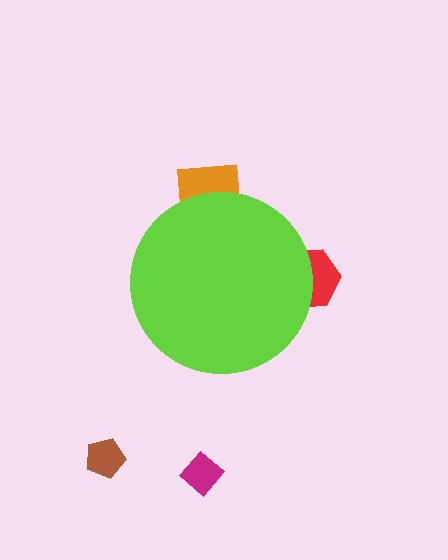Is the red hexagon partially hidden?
Yes, the red hexagon is partially hidden behind the lime circle.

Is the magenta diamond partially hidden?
No, the magenta diamond is fully visible.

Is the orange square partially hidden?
Yes, the orange square is partially hidden behind the lime circle.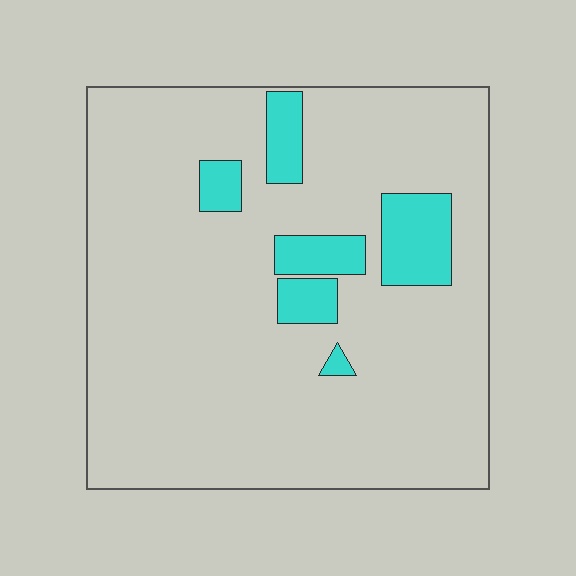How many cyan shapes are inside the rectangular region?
6.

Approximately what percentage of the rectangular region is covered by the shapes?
Approximately 10%.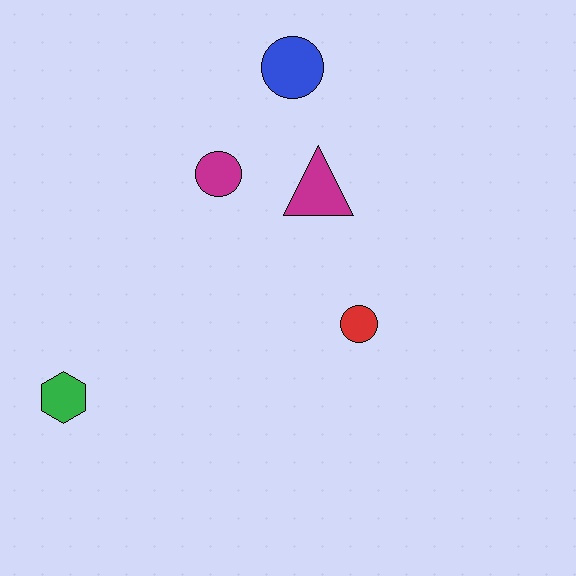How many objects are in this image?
There are 5 objects.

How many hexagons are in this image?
There is 1 hexagon.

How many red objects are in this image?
There is 1 red object.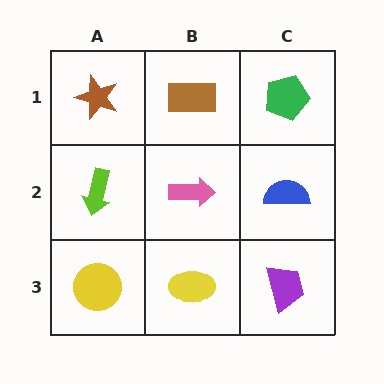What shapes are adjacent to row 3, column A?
A lime arrow (row 2, column A), a yellow ellipse (row 3, column B).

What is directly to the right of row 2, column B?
A blue semicircle.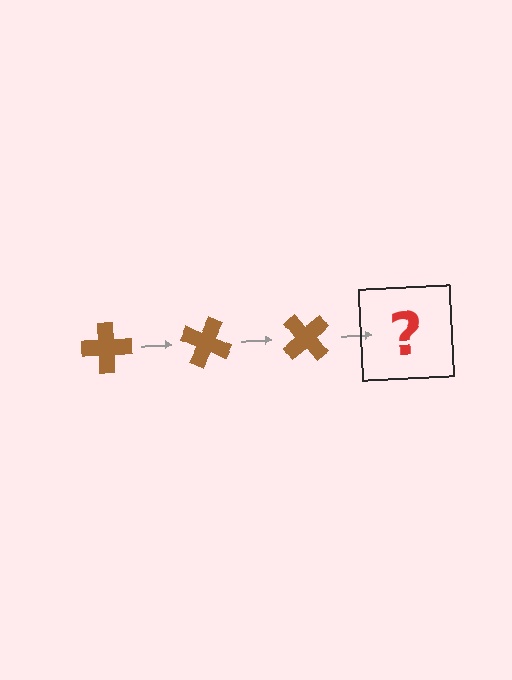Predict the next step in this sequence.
The next step is a brown cross rotated 75 degrees.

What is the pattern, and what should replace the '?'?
The pattern is that the cross rotates 25 degrees each step. The '?' should be a brown cross rotated 75 degrees.